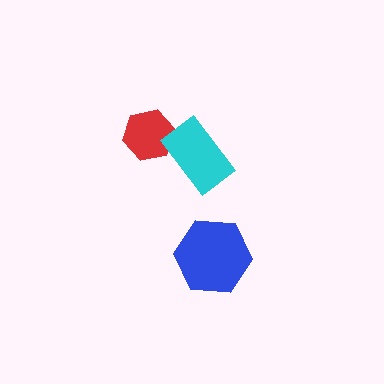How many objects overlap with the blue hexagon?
0 objects overlap with the blue hexagon.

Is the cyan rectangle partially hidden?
No, no other shape covers it.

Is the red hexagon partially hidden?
Yes, it is partially covered by another shape.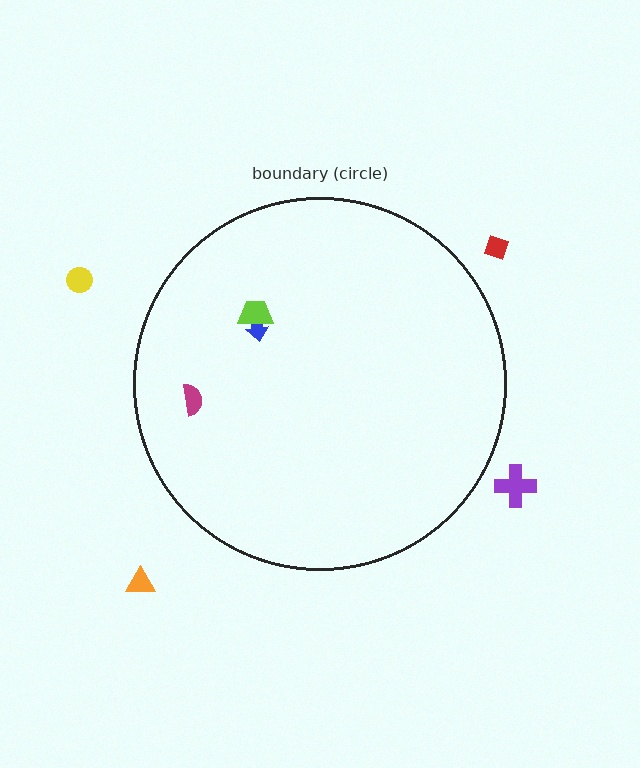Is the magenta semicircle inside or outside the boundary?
Inside.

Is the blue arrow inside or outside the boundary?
Inside.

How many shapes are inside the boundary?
3 inside, 4 outside.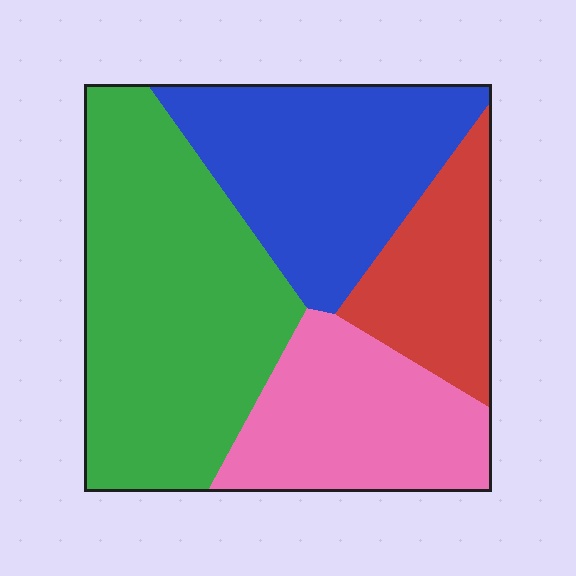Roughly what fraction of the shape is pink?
Pink covers roughly 20% of the shape.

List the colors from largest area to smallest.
From largest to smallest: green, blue, pink, red.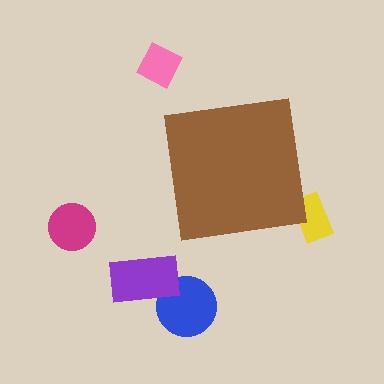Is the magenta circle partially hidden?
No, the magenta circle is fully visible.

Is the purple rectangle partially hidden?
No, the purple rectangle is fully visible.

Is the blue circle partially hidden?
No, the blue circle is fully visible.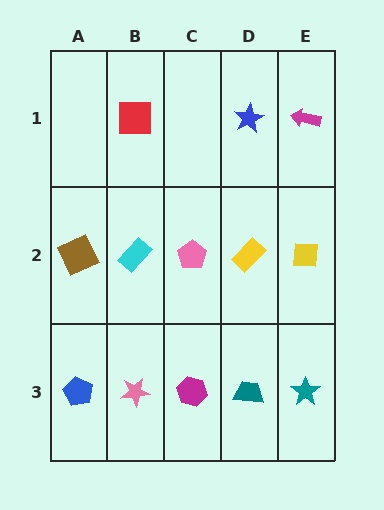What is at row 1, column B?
A red square.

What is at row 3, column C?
A magenta hexagon.